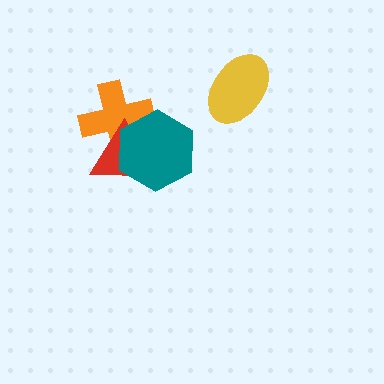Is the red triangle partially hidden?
Yes, it is partially covered by another shape.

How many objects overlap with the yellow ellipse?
0 objects overlap with the yellow ellipse.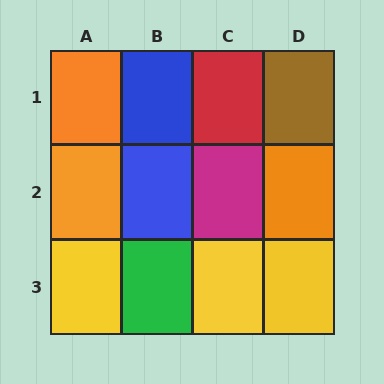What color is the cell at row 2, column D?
Orange.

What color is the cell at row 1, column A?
Orange.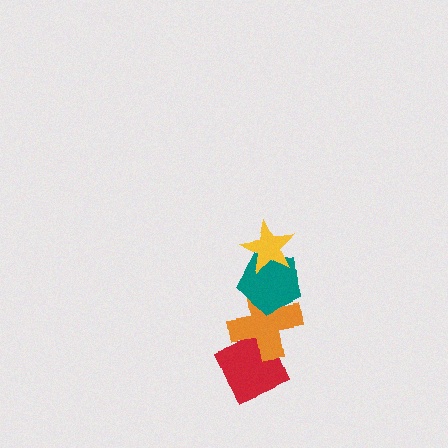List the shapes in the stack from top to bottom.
From top to bottom: the yellow star, the teal pentagon, the orange cross, the red diamond.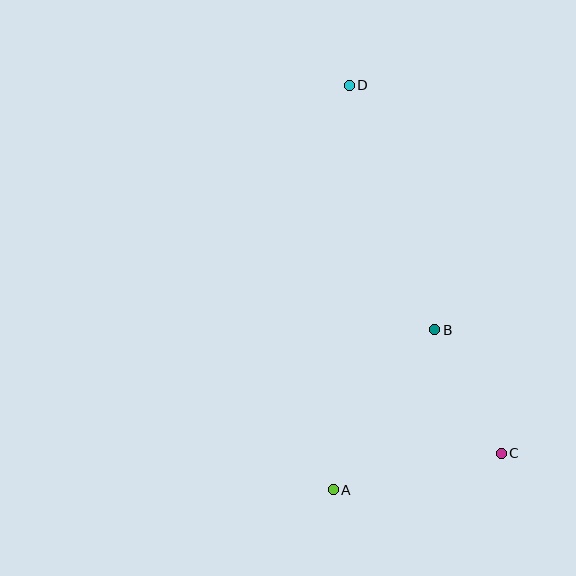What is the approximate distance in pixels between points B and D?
The distance between B and D is approximately 259 pixels.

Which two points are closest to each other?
Points B and C are closest to each other.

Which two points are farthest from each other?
Points A and D are farthest from each other.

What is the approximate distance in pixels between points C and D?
The distance between C and D is approximately 398 pixels.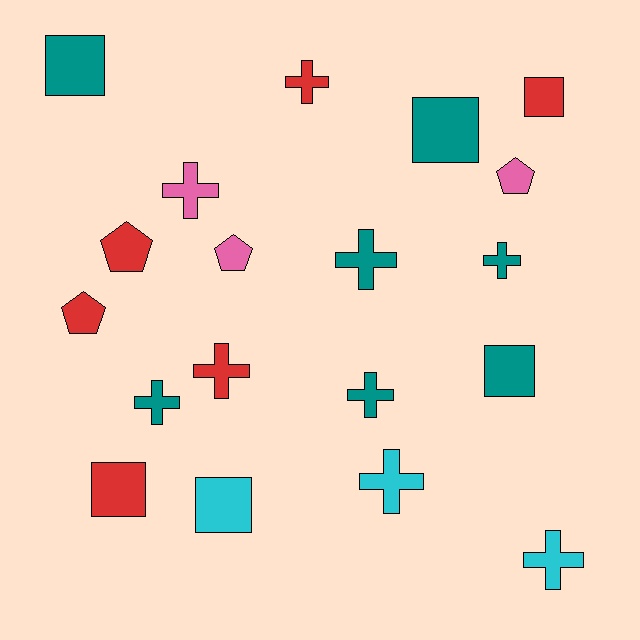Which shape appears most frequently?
Cross, with 9 objects.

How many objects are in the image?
There are 19 objects.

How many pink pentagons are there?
There are 2 pink pentagons.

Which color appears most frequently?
Teal, with 7 objects.